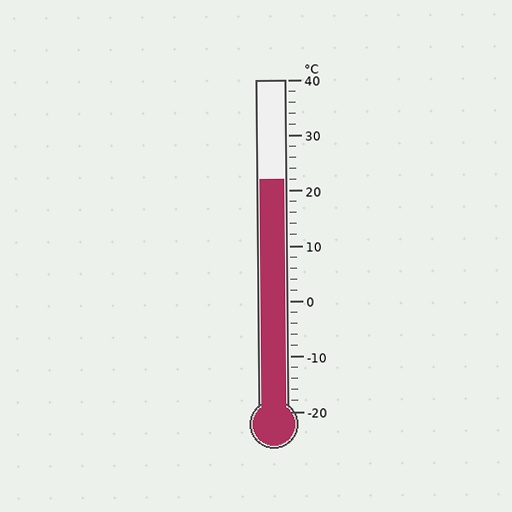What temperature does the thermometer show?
The thermometer shows approximately 22°C.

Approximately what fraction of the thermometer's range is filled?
The thermometer is filled to approximately 70% of its range.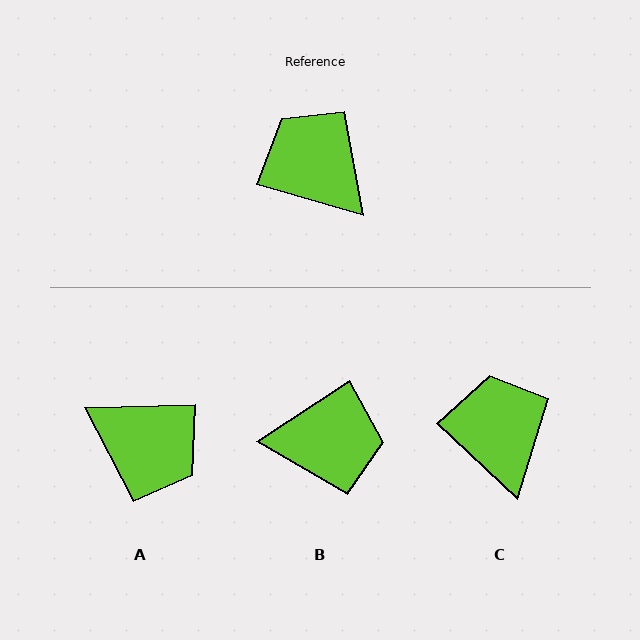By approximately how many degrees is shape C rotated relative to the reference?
Approximately 27 degrees clockwise.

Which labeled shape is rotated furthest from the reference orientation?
A, about 162 degrees away.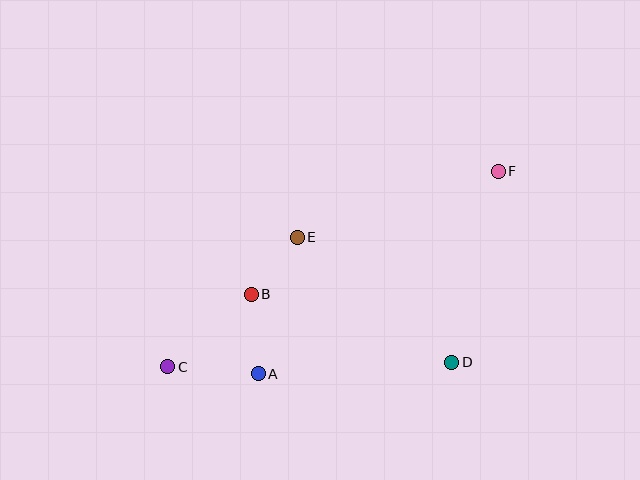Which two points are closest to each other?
Points B and E are closest to each other.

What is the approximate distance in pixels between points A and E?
The distance between A and E is approximately 142 pixels.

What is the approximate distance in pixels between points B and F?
The distance between B and F is approximately 276 pixels.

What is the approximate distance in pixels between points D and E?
The distance between D and E is approximately 198 pixels.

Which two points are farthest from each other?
Points C and F are farthest from each other.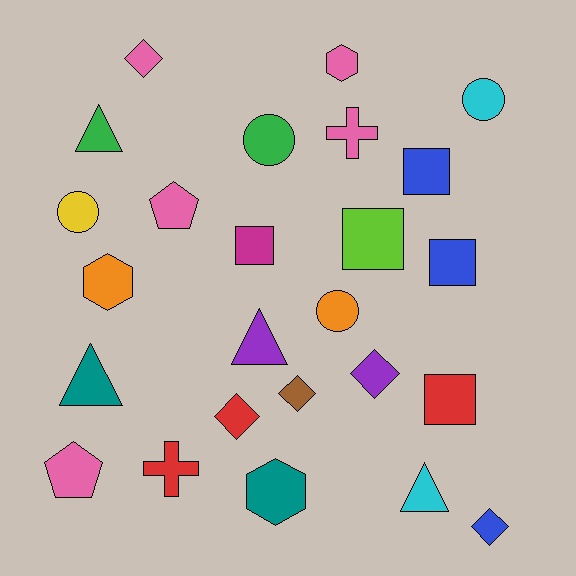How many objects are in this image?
There are 25 objects.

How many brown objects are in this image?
There is 1 brown object.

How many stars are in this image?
There are no stars.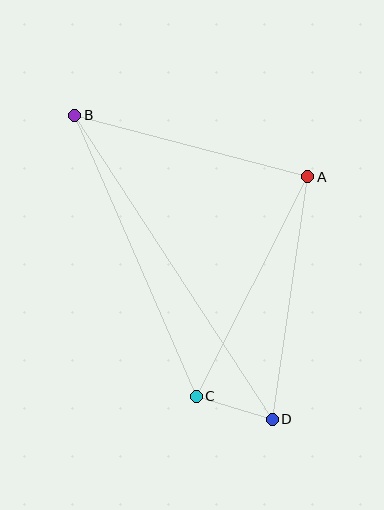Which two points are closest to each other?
Points C and D are closest to each other.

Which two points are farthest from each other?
Points B and D are farthest from each other.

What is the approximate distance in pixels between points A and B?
The distance between A and B is approximately 241 pixels.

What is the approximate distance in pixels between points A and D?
The distance between A and D is approximately 245 pixels.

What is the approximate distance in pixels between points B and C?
The distance between B and C is approximately 306 pixels.